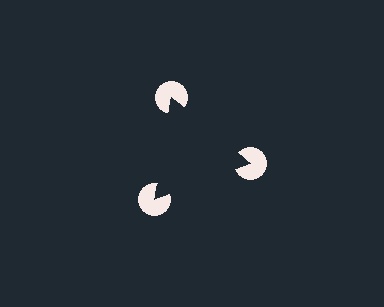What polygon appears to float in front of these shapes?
An illusory triangle — its edges are inferred from the aligned wedge cuts in the pac-man discs, not physically drawn.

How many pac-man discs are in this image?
There are 3 — one at each vertex of the illusory triangle.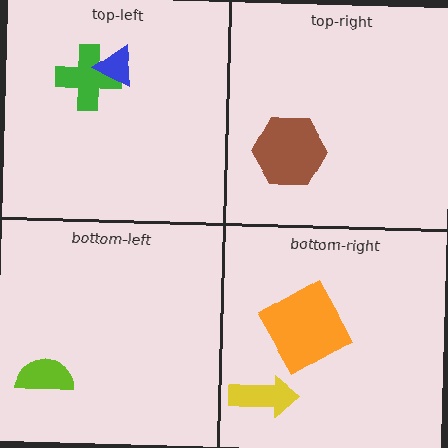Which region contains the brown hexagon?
The top-right region.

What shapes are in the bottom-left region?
The lime semicircle.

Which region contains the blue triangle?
The top-left region.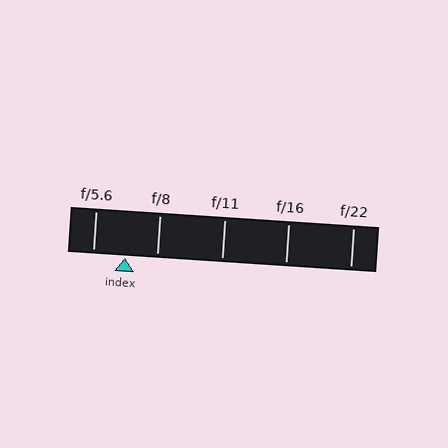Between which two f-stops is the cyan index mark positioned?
The index mark is between f/5.6 and f/8.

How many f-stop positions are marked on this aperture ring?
There are 5 f-stop positions marked.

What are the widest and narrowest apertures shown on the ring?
The widest aperture shown is f/5.6 and the narrowest is f/22.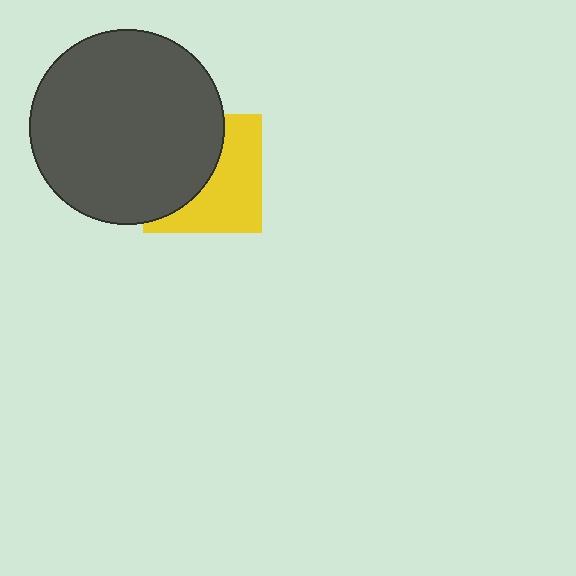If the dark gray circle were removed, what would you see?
You would see the complete yellow square.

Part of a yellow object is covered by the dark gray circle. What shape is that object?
It is a square.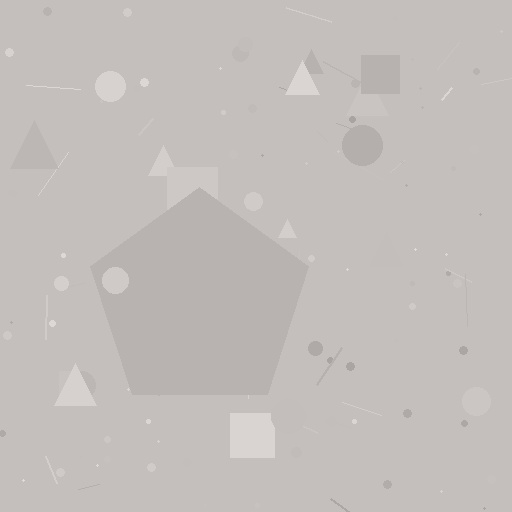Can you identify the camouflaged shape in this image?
The camouflaged shape is a pentagon.